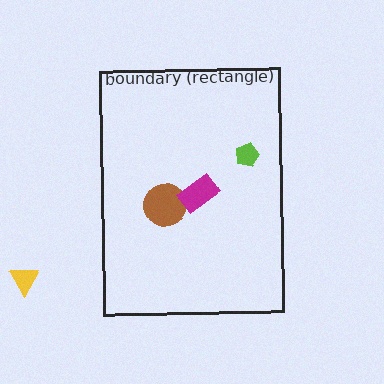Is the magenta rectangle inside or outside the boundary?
Inside.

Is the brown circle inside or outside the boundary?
Inside.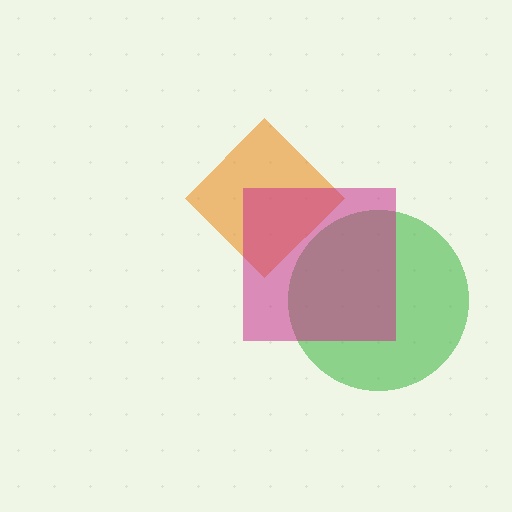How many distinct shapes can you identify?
There are 3 distinct shapes: an orange diamond, a green circle, a magenta square.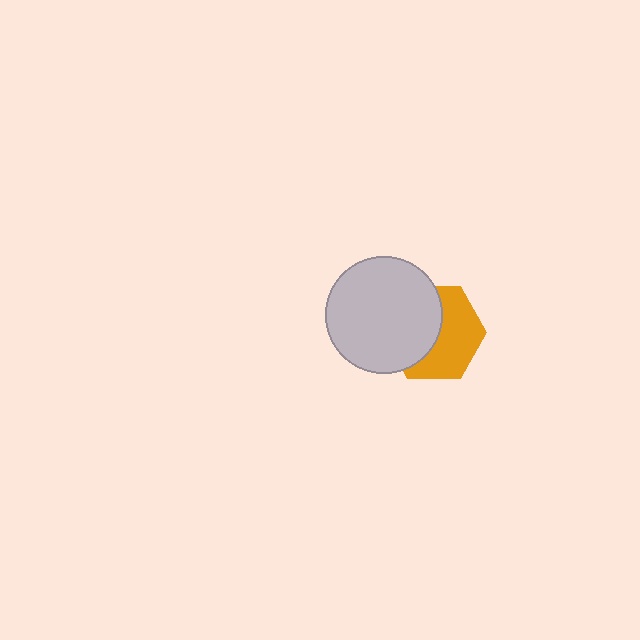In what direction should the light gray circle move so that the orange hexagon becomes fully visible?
The light gray circle should move left. That is the shortest direction to clear the overlap and leave the orange hexagon fully visible.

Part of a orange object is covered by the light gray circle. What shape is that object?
It is a hexagon.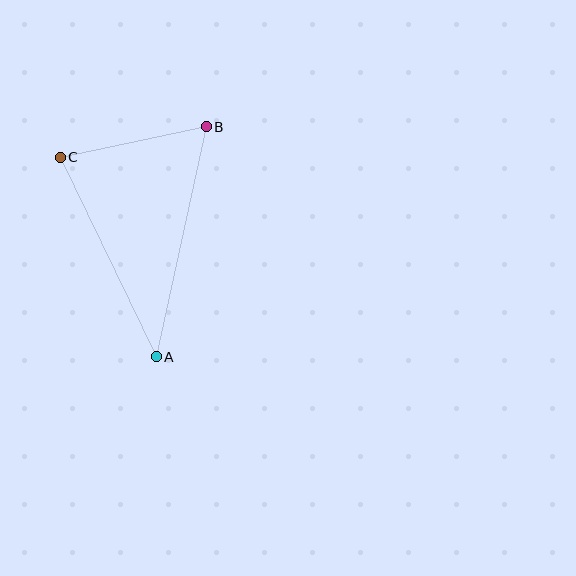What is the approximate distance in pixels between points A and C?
The distance between A and C is approximately 222 pixels.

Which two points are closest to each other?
Points B and C are closest to each other.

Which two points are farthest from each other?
Points A and B are farthest from each other.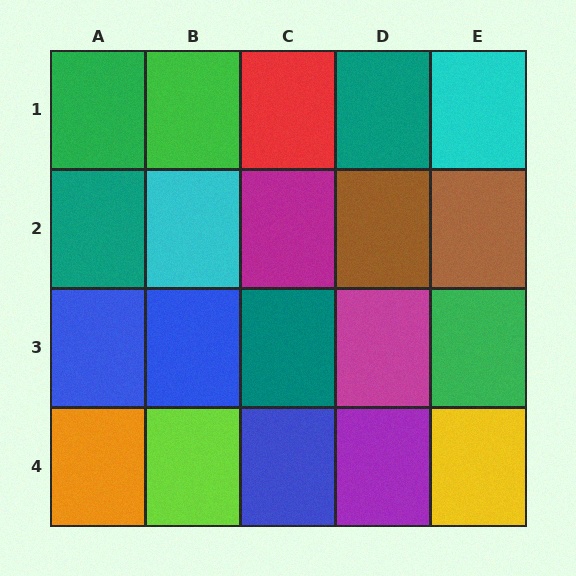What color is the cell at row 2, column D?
Brown.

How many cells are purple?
1 cell is purple.